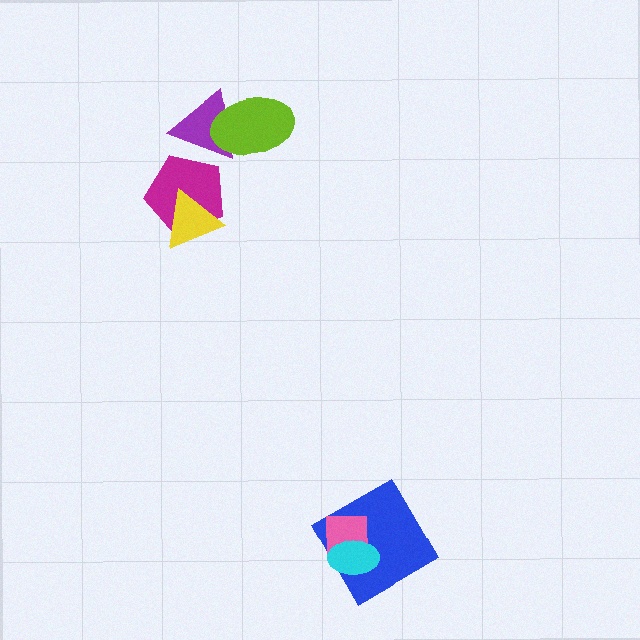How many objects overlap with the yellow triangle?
1 object overlaps with the yellow triangle.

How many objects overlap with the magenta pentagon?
2 objects overlap with the magenta pentagon.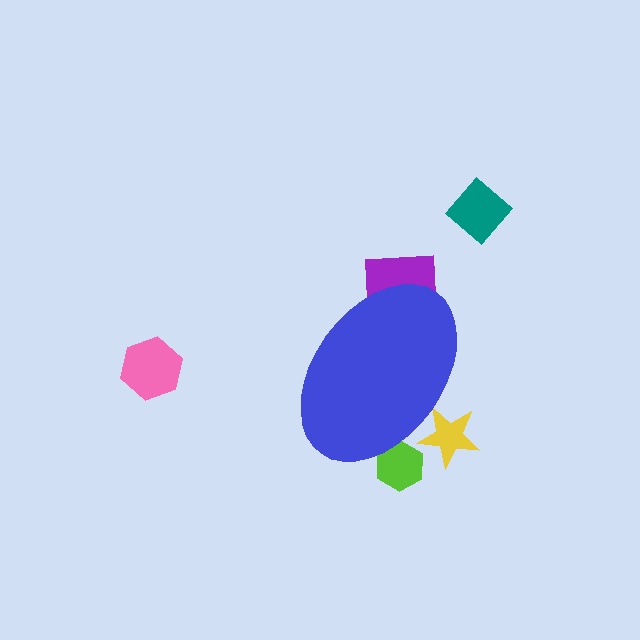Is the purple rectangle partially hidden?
Yes, the purple rectangle is partially hidden behind the blue ellipse.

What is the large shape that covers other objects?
A blue ellipse.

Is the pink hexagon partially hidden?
No, the pink hexagon is fully visible.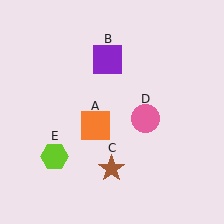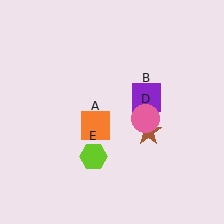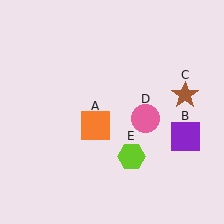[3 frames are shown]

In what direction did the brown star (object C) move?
The brown star (object C) moved up and to the right.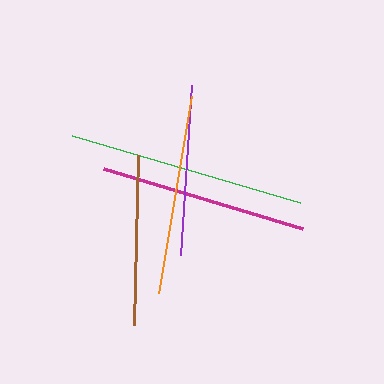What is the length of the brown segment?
The brown segment is approximately 171 pixels long.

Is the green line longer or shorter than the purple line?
The green line is longer than the purple line.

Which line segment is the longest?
The green line is the longest at approximately 237 pixels.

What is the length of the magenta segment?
The magenta segment is approximately 207 pixels long.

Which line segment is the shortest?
The purple line is the shortest at approximately 170 pixels.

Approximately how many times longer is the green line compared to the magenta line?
The green line is approximately 1.1 times the length of the magenta line.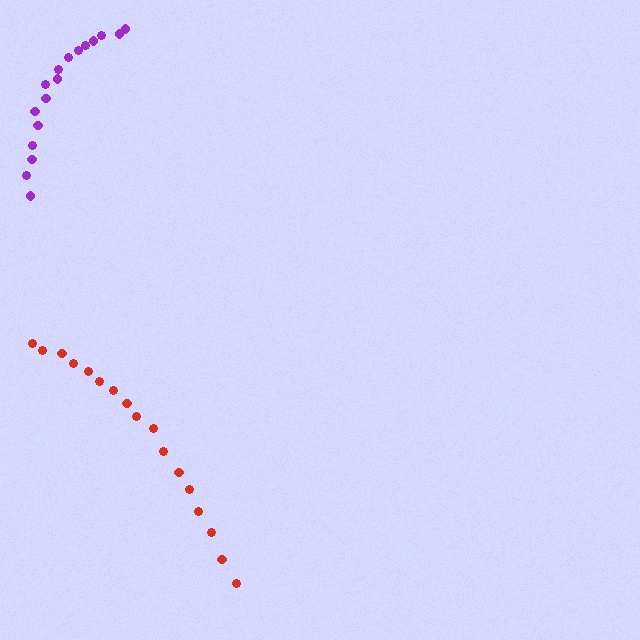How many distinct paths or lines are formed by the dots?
There are 2 distinct paths.